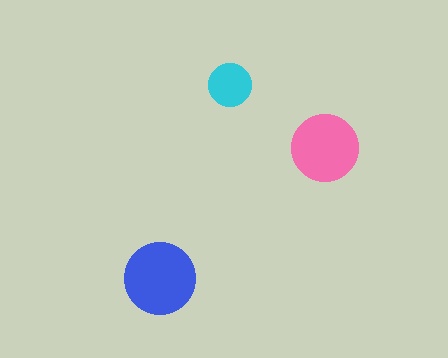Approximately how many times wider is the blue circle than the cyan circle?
About 1.5 times wider.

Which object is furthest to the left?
The blue circle is leftmost.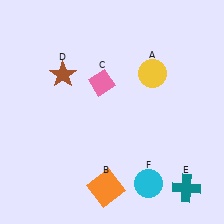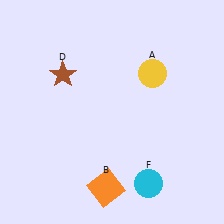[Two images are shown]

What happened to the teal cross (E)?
The teal cross (E) was removed in Image 2. It was in the bottom-right area of Image 1.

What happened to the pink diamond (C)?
The pink diamond (C) was removed in Image 2. It was in the top-left area of Image 1.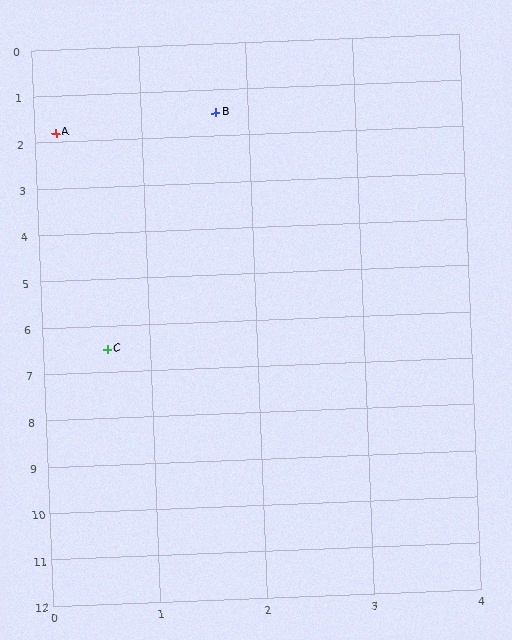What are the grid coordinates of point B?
Point B is at approximately (1.7, 1.5).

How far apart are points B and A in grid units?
Points B and A are about 1.5 grid units apart.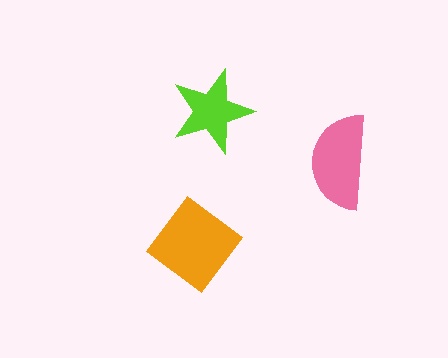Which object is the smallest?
The lime star.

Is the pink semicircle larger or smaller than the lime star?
Larger.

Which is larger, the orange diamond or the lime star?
The orange diamond.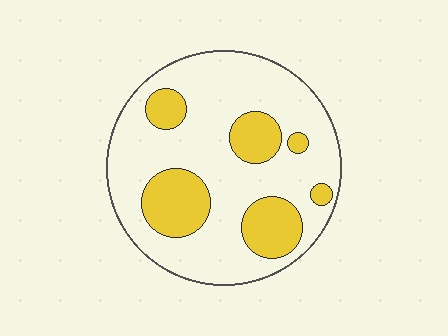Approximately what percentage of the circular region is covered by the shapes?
Approximately 25%.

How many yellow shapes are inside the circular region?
6.